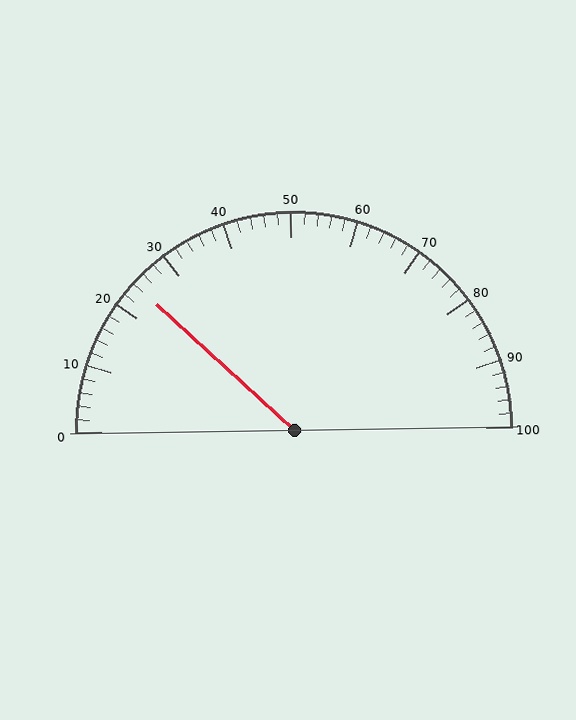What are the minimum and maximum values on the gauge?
The gauge ranges from 0 to 100.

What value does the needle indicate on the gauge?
The needle indicates approximately 24.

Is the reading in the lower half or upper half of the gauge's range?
The reading is in the lower half of the range (0 to 100).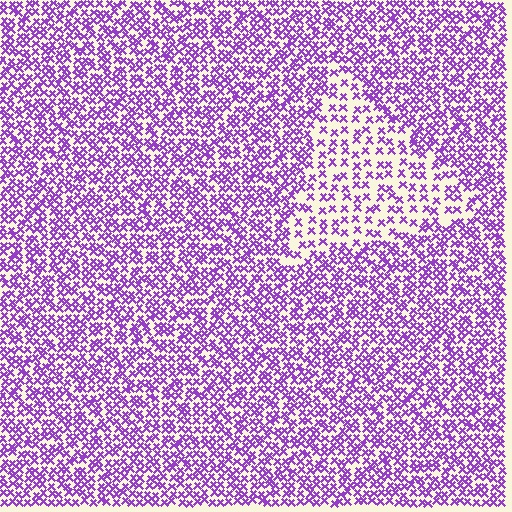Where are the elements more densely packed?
The elements are more densely packed outside the triangle boundary.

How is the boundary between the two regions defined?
The boundary is defined by a change in element density (approximately 2.0x ratio). All elements are the same color, size, and shape.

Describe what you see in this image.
The image contains small purple elements arranged at two different densities. A triangle-shaped region is visible where the elements are less densely packed than the surrounding area.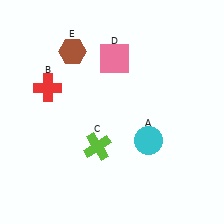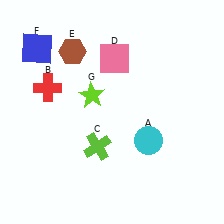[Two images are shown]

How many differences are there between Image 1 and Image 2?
There are 2 differences between the two images.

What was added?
A blue square (F), a lime star (G) were added in Image 2.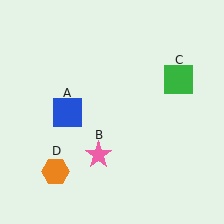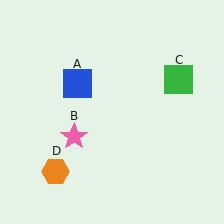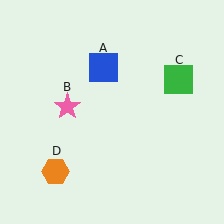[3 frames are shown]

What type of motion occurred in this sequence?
The blue square (object A), pink star (object B) rotated clockwise around the center of the scene.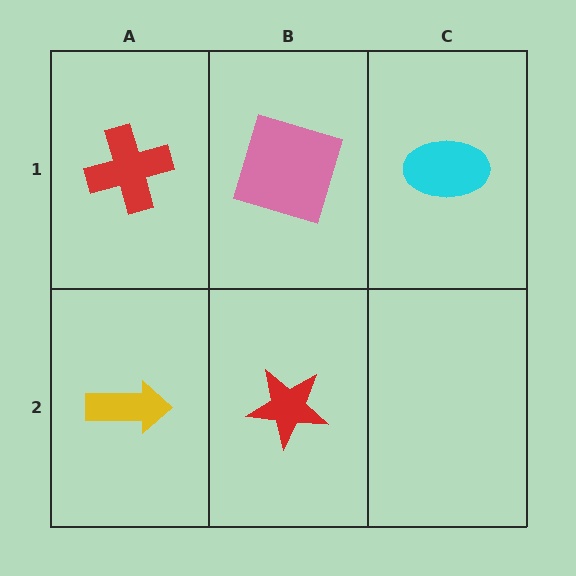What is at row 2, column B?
A red star.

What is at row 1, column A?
A red cross.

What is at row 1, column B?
A pink square.